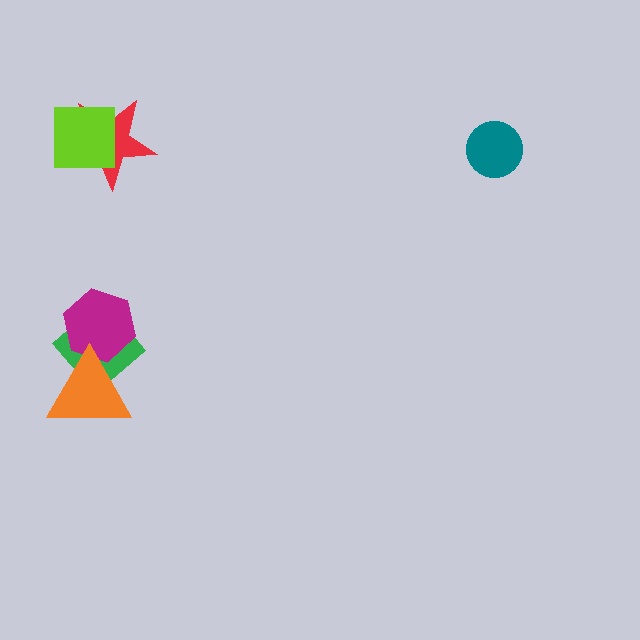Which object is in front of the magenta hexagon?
The orange triangle is in front of the magenta hexagon.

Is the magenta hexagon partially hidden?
Yes, it is partially covered by another shape.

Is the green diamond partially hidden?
Yes, it is partially covered by another shape.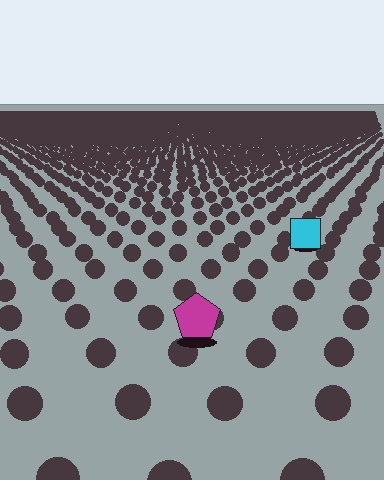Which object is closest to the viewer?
The magenta pentagon is closest. The texture marks near it are larger and more spread out.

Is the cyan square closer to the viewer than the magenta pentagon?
No. The magenta pentagon is closer — you can tell from the texture gradient: the ground texture is coarser near it.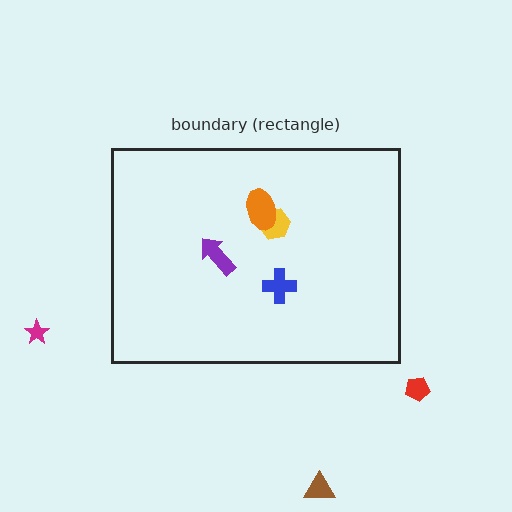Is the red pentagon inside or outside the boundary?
Outside.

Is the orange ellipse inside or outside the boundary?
Inside.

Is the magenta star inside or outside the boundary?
Outside.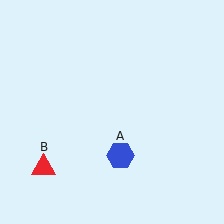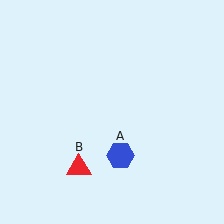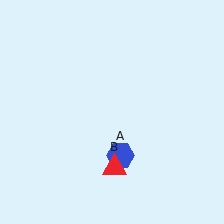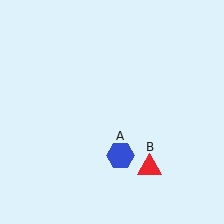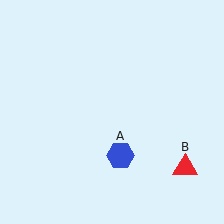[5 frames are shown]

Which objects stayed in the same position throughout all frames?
Blue hexagon (object A) remained stationary.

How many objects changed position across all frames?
1 object changed position: red triangle (object B).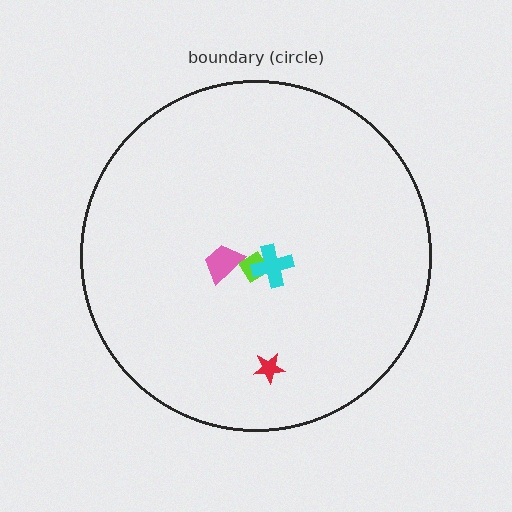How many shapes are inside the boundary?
4 inside, 0 outside.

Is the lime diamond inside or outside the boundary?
Inside.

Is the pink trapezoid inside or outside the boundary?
Inside.